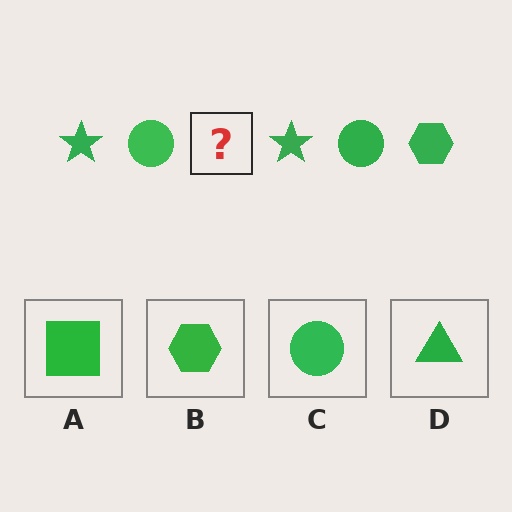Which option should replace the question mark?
Option B.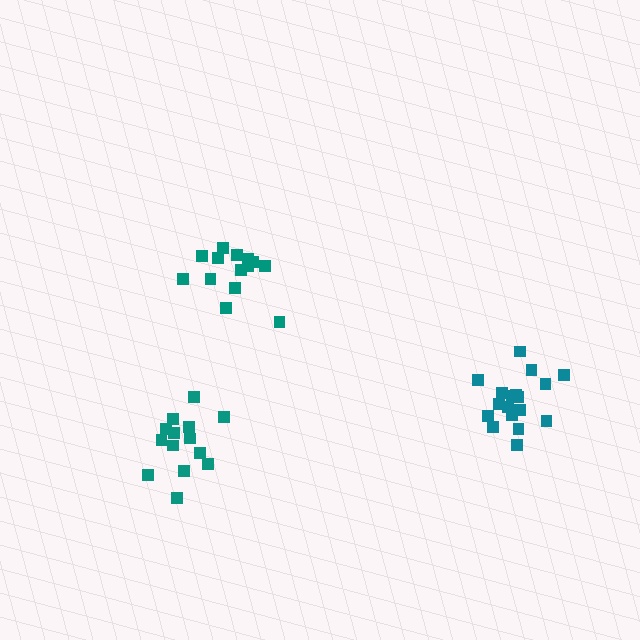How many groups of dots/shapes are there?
There are 3 groups.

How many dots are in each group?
Group 1: 14 dots, Group 2: 18 dots, Group 3: 14 dots (46 total).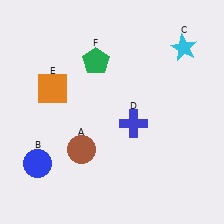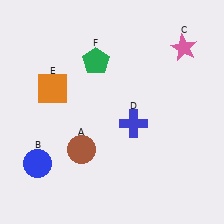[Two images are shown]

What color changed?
The star (C) changed from cyan in Image 1 to pink in Image 2.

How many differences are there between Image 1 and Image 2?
There is 1 difference between the two images.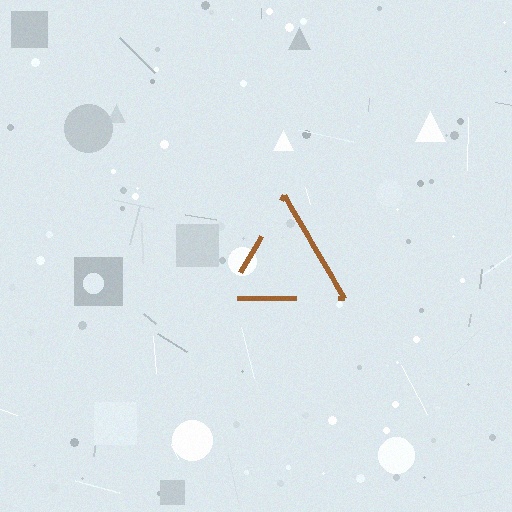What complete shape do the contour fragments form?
The contour fragments form a triangle.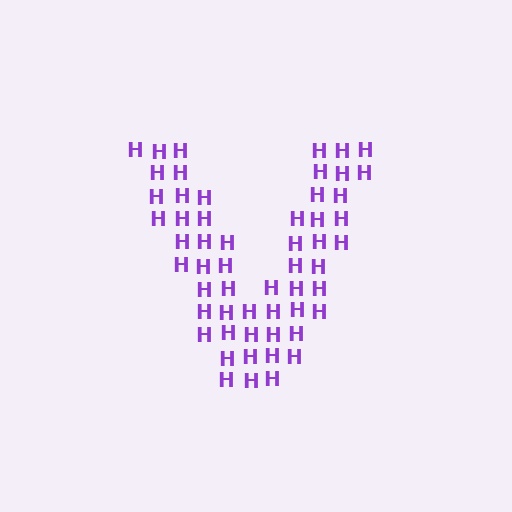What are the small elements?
The small elements are letter H's.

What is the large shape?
The large shape is the letter V.